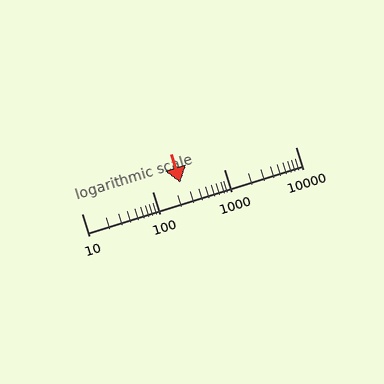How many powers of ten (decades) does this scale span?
The scale spans 3 decades, from 10 to 10000.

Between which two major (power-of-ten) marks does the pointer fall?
The pointer is between 100 and 1000.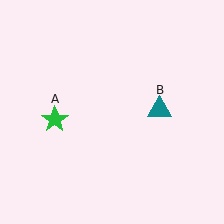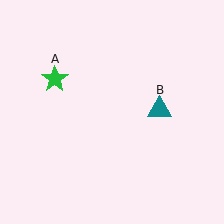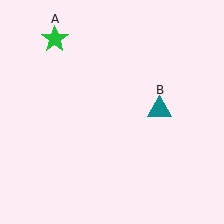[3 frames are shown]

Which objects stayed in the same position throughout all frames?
Teal triangle (object B) remained stationary.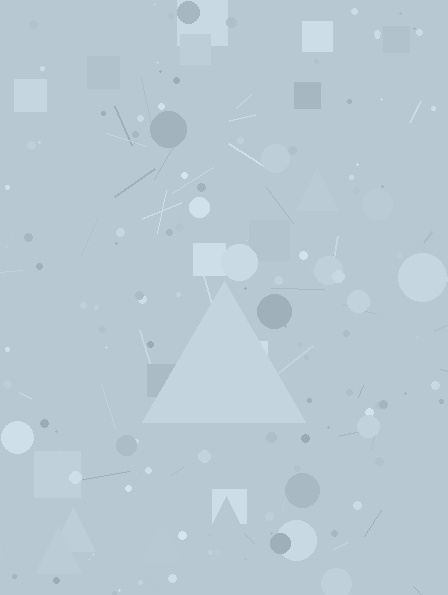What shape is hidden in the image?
A triangle is hidden in the image.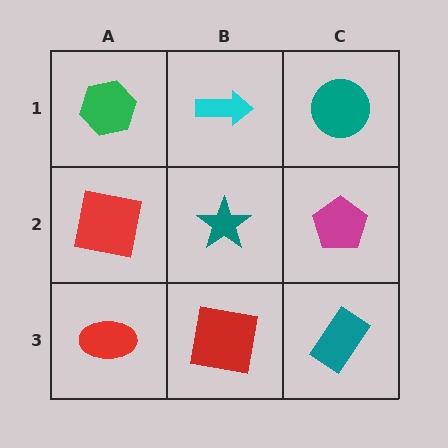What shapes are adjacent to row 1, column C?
A magenta pentagon (row 2, column C), a cyan arrow (row 1, column B).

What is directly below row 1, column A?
A red square.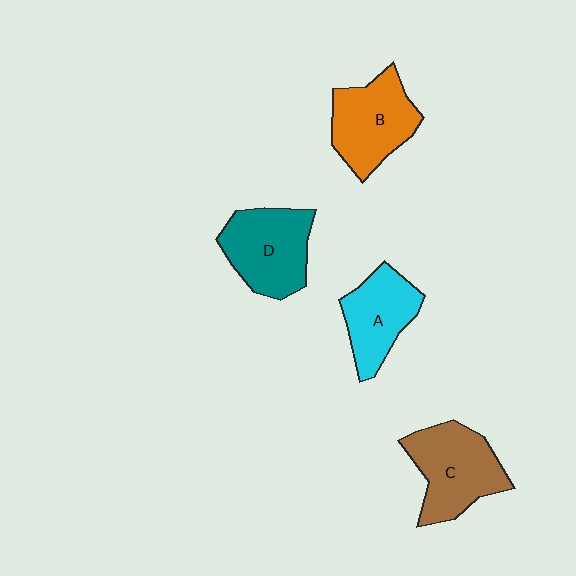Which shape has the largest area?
Shape C (brown).